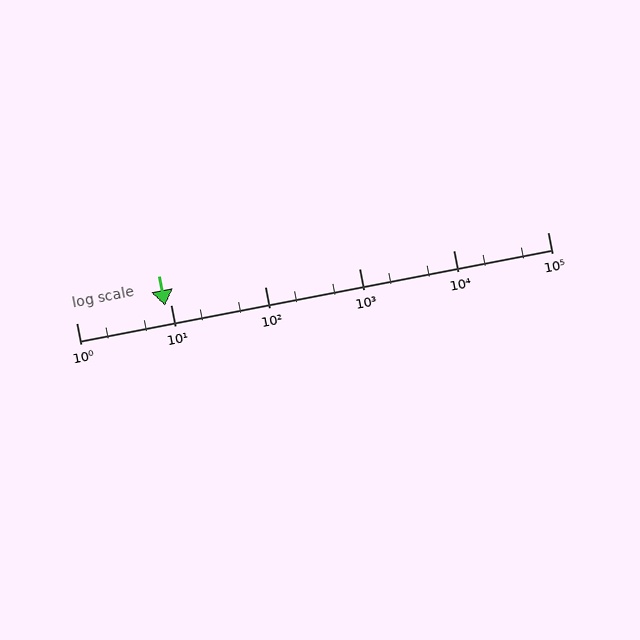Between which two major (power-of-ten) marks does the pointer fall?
The pointer is between 1 and 10.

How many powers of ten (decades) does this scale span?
The scale spans 5 decades, from 1 to 100000.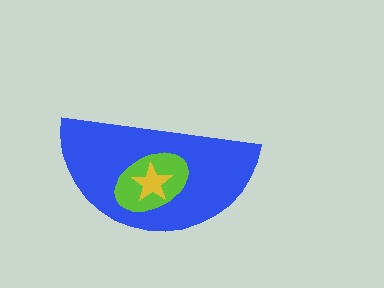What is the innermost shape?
The yellow star.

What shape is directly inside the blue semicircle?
The lime ellipse.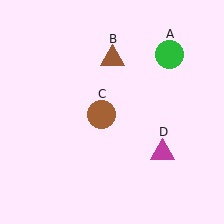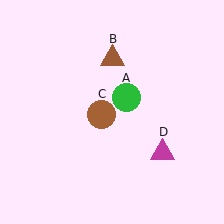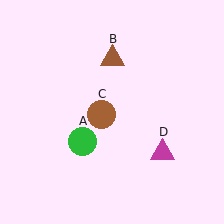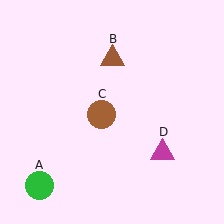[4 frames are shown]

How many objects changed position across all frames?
1 object changed position: green circle (object A).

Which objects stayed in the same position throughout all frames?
Brown triangle (object B) and brown circle (object C) and magenta triangle (object D) remained stationary.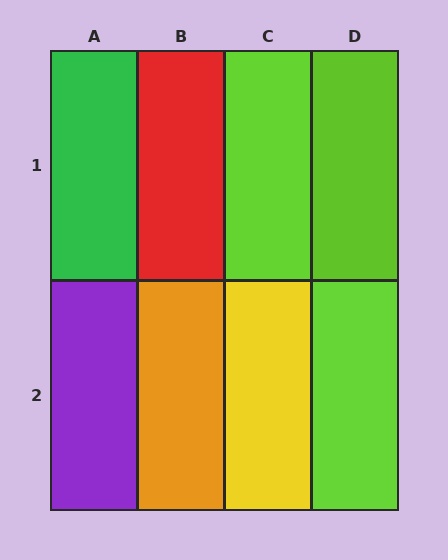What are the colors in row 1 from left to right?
Green, red, lime, lime.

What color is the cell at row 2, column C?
Yellow.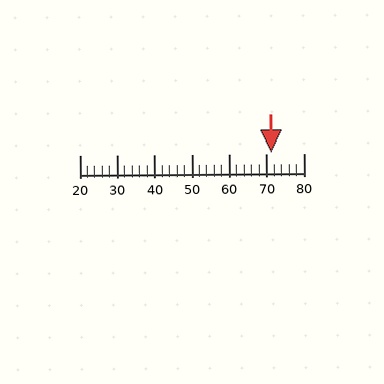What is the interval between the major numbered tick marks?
The major tick marks are spaced 10 units apart.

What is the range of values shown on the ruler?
The ruler shows values from 20 to 80.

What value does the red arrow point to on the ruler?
The red arrow points to approximately 71.